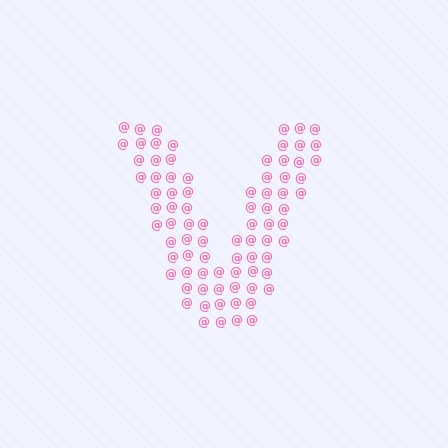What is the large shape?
The large shape is the letter V.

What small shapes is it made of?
It is made of small at signs.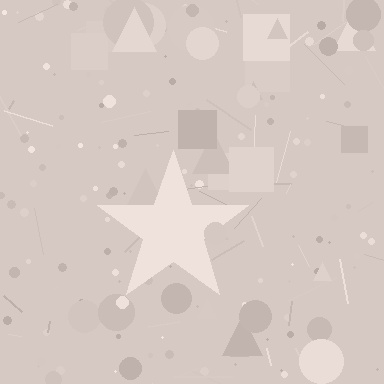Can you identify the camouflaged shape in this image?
The camouflaged shape is a star.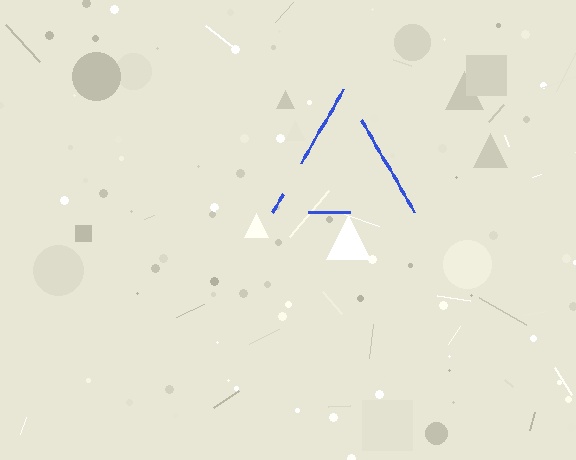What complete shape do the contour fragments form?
The contour fragments form a triangle.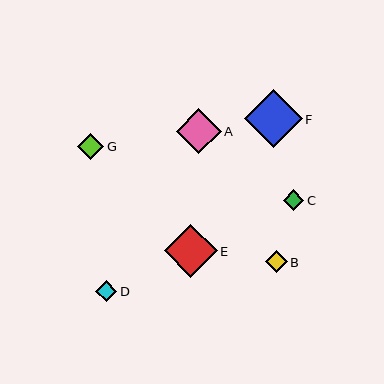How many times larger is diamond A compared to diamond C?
Diamond A is approximately 2.2 times the size of diamond C.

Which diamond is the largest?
Diamond F is the largest with a size of approximately 57 pixels.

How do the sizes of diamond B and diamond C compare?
Diamond B and diamond C are approximately the same size.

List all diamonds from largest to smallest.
From largest to smallest: F, E, A, G, B, D, C.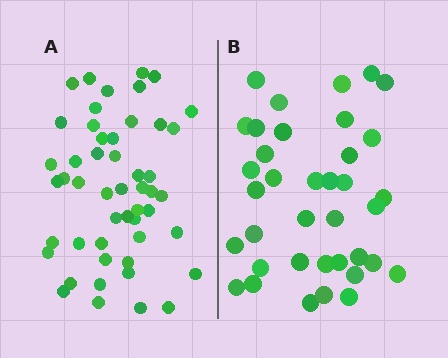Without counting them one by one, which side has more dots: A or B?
Region A (the left region) has more dots.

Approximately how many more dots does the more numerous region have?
Region A has approximately 15 more dots than region B.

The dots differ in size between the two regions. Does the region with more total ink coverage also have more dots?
No. Region B has more total ink coverage because its dots are larger, but region A actually contains more individual dots. Total area can be misleading — the number of items is what matters here.